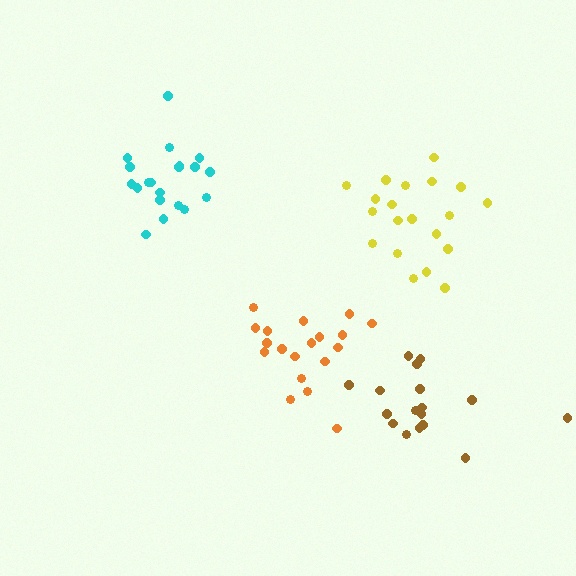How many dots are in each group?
Group 1: 20 dots, Group 2: 17 dots, Group 3: 19 dots, Group 4: 20 dots (76 total).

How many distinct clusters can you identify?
There are 4 distinct clusters.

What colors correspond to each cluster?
The clusters are colored: cyan, brown, orange, yellow.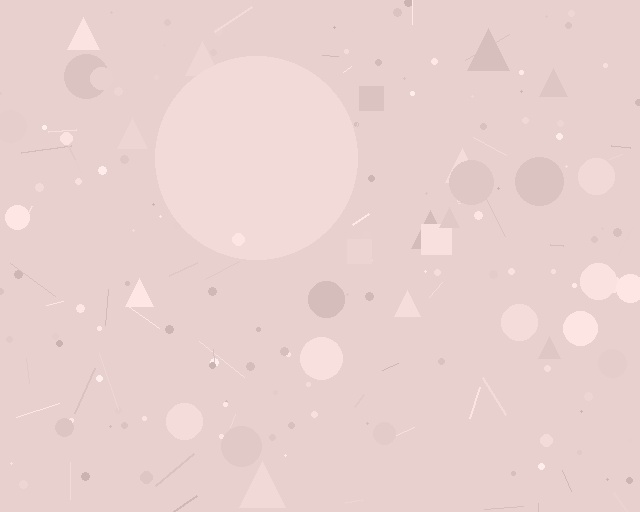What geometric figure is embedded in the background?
A circle is embedded in the background.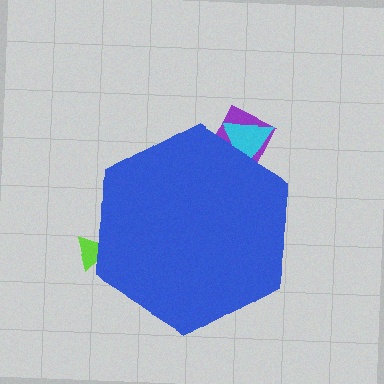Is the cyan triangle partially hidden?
Yes, the cyan triangle is partially hidden behind the blue hexagon.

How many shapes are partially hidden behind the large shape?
3 shapes are partially hidden.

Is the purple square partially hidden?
Yes, the purple square is partially hidden behind the blue hexagon.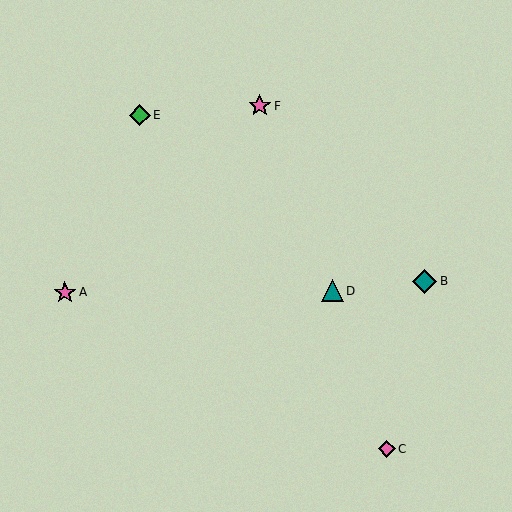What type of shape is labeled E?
Shape E is a green diamond.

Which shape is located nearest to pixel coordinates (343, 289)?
The teal triangle (labeled D) at (332, 291) is nearest to that location.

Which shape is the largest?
The teal diamond (labeled B) is the largest.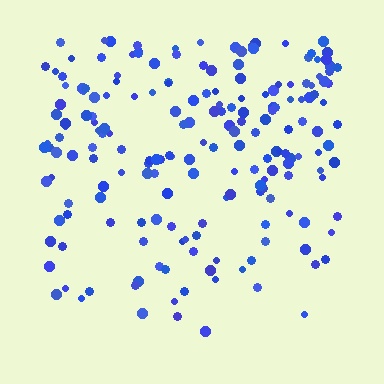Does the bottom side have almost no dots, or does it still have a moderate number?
Still a moderate number, just noticeably fewer than the top.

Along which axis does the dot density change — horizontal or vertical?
Vertical.